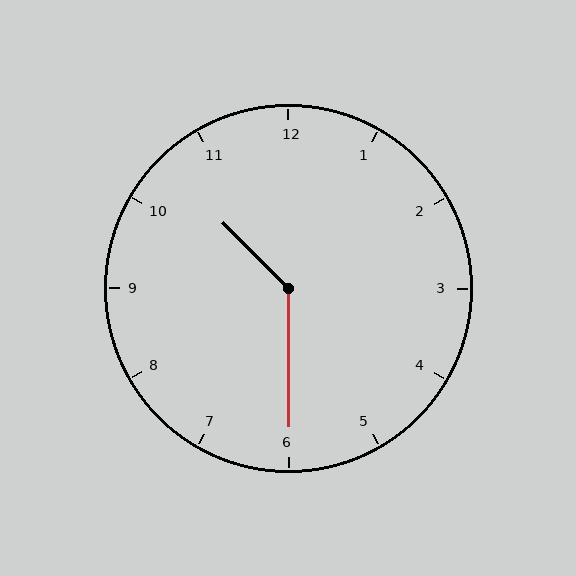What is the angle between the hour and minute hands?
Approximately 135 degrees.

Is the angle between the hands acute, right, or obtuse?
It is obtuse.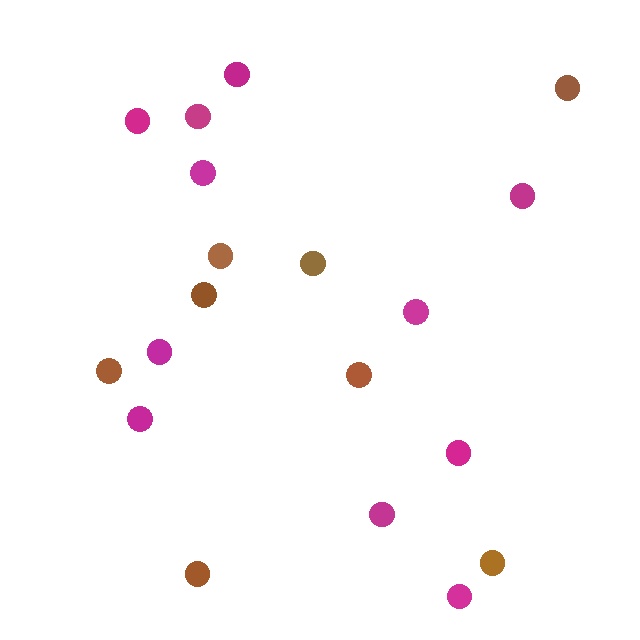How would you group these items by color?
There are 2 groups: one group of magenta circles (11) and one group of brown circles (8).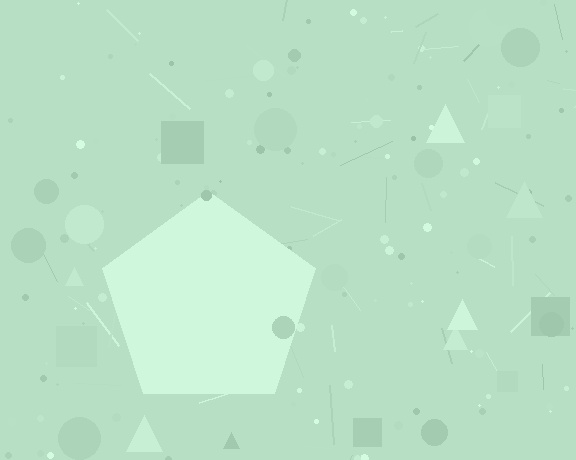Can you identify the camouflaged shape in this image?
The camouflaged shape is a pentagon.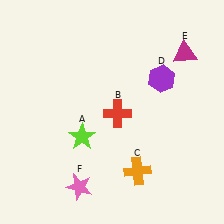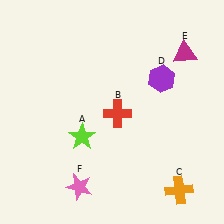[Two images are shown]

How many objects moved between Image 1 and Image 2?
1 object moved between the two images.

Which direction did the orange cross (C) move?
The orange cross (C) moved right.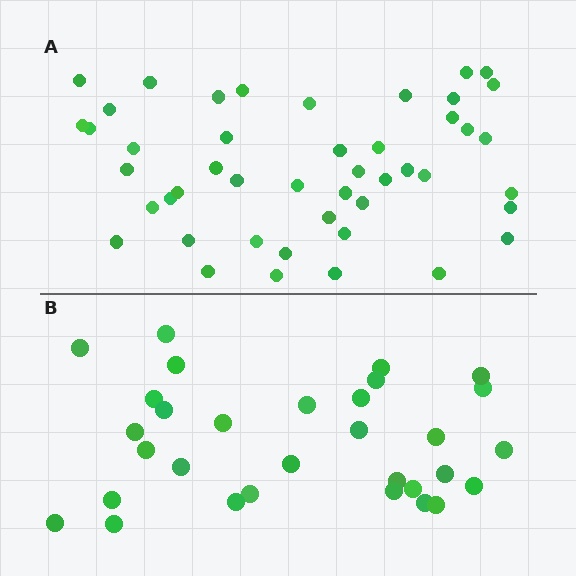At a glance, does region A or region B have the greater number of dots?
Region A (the top region) has more dots.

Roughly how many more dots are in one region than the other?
Region A has approximately 15 more dots than region B.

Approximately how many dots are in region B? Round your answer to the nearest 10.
About 30 dots. (The exact count is 31, which rounds to 30.)